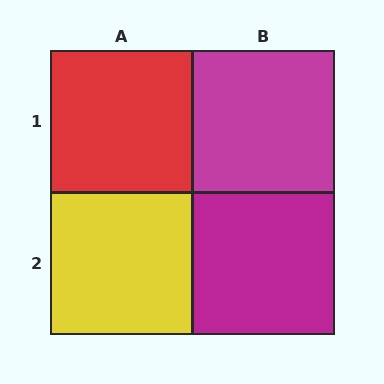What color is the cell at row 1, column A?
Red.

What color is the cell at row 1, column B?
Magenta.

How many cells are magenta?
2 cells are magenta.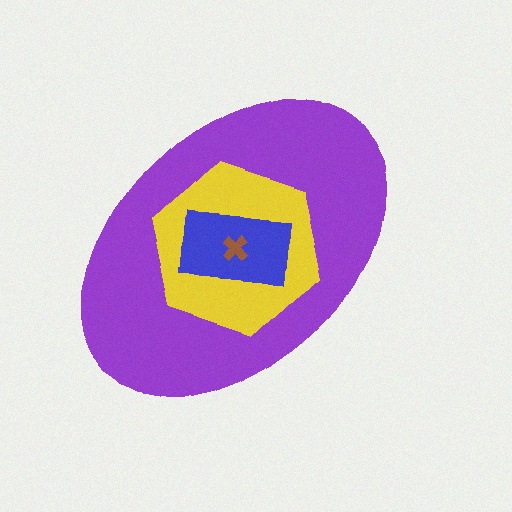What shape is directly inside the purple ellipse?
The yellow hexagon.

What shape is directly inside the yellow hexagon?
The blue rectangle.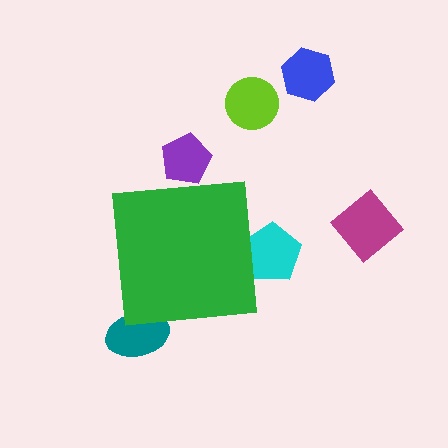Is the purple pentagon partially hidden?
Yes, the purple pentagon is partially hidden behind the green square.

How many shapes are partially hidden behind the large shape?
3 shapes are partially hidden.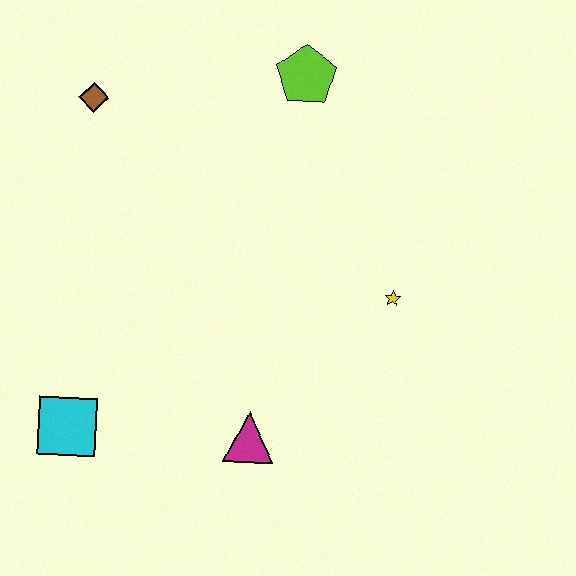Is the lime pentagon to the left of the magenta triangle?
No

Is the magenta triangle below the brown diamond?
Yes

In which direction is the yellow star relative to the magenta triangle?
The yellow star is above the magenta triangle.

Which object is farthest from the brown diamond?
The magenta triangle is farthest from the brown diamond.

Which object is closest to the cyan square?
The magenta triangle is closest to the cyan square.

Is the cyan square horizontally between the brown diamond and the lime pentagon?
No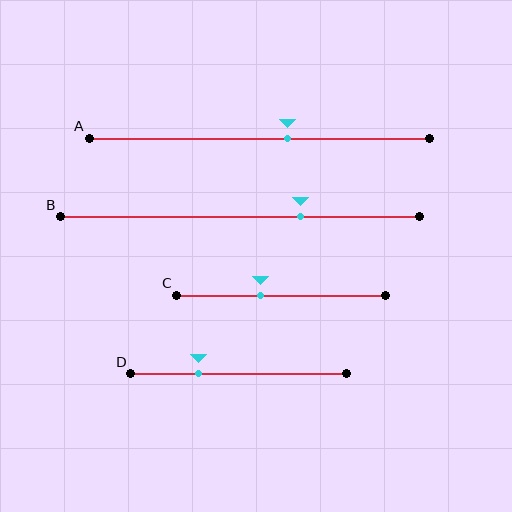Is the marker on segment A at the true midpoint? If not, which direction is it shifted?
No, the marker on segment A is shifted to the right by about 8% of the segment length.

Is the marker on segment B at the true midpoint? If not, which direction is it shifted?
No, the marker on segment B is shifted to the right by about 17% of the segment length.